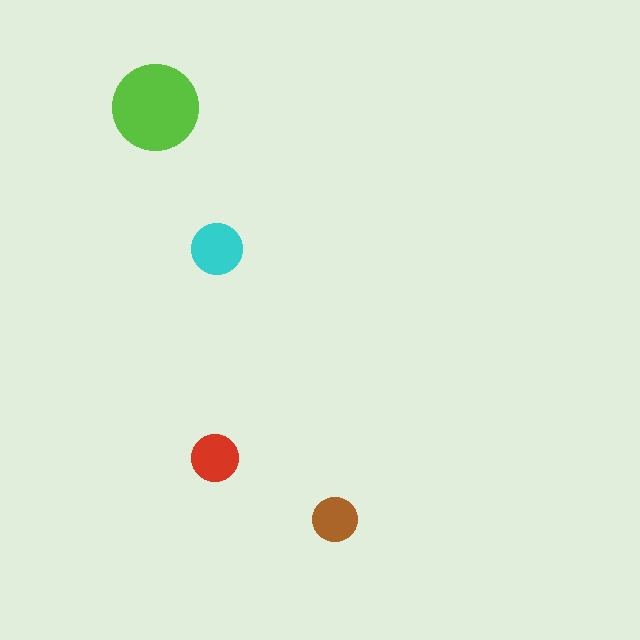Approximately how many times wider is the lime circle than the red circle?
About 2 times wider.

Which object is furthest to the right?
The brown circle is rightmost.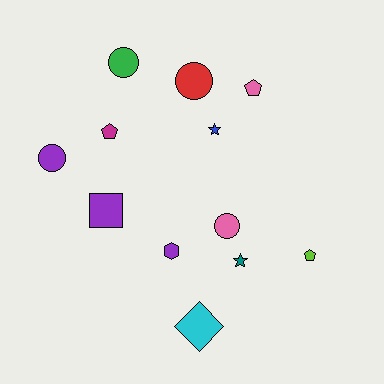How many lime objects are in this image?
There is 1 lime object.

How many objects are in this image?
There are 12 objects.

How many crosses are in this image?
There are no crosses.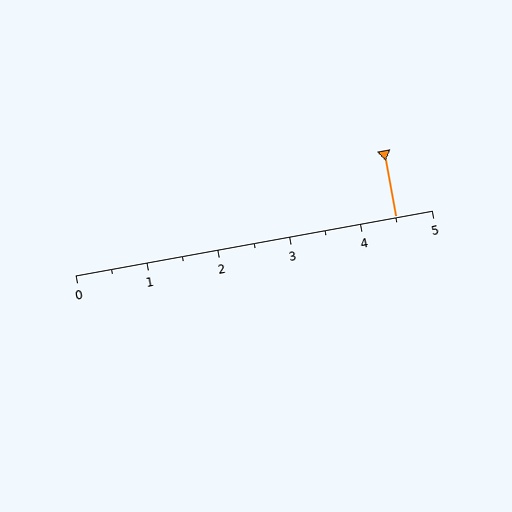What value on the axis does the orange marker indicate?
The marker indicates approximately 4.5.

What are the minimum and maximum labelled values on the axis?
The axis runs from 0 to 5.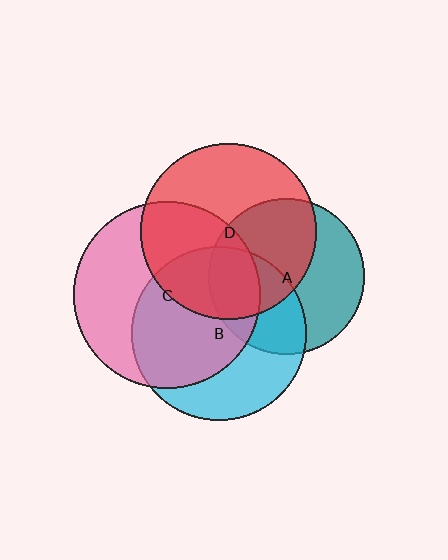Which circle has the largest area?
Circle C (pink).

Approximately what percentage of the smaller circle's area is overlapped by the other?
Approximately 20%.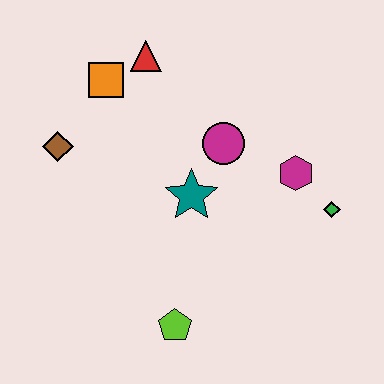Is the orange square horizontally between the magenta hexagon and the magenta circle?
No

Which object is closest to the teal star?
The magenta circle is closest to the teal star.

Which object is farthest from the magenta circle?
The lime pentagon is farthest from the magenta circle.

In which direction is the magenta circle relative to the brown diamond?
The magenta circle is to the right of the brown diamond.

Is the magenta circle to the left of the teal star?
No